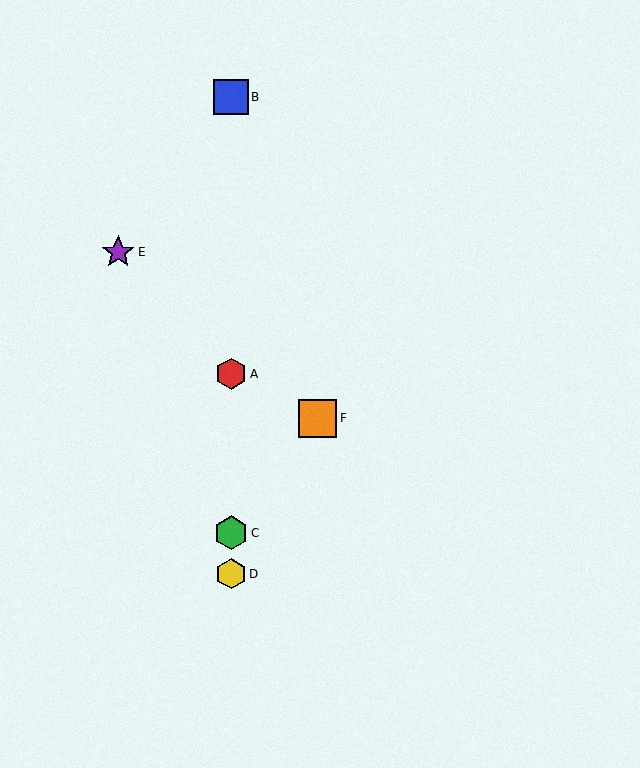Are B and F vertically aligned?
No, B is at x≈231 and F is at x≈318.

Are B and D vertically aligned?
Yes, both are at x≈231.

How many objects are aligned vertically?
4 objects (A, B, C, D) are aligned vertically.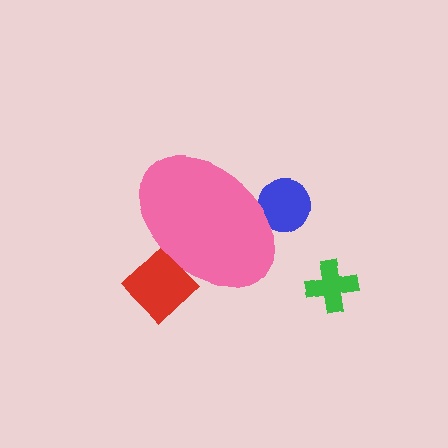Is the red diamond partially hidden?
Yes, the red diamond is partially hidden behind the pink ellipse.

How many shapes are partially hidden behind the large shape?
2 shapes are partially hidden.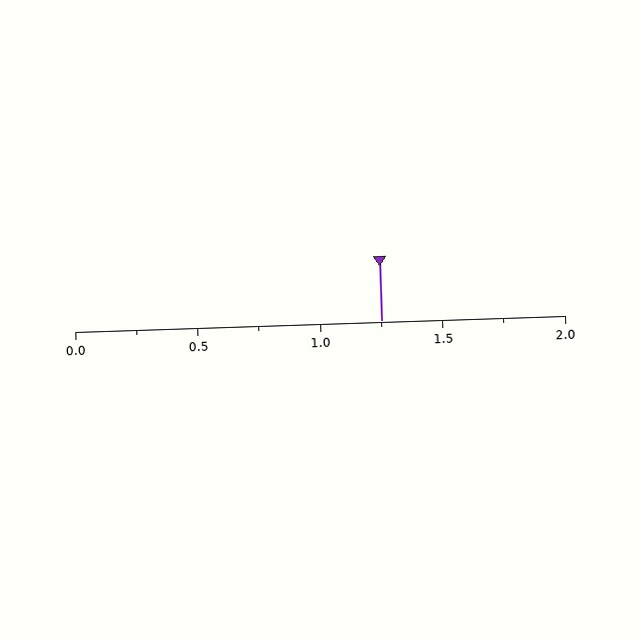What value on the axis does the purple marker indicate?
The marker indicates approximately 1.25.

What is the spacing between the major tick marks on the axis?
The major ticks are spaced 0.5 apart.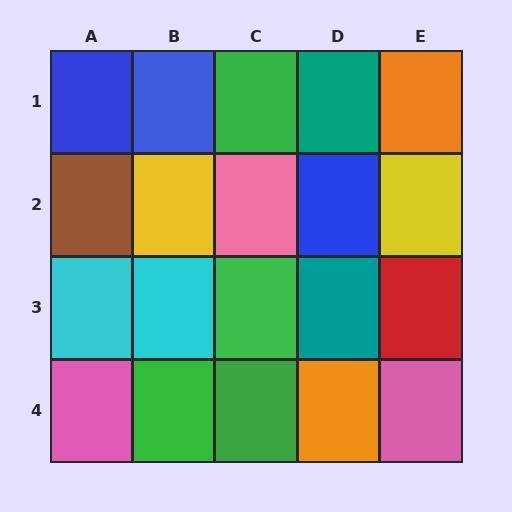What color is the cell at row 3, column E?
Red.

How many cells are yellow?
2 cells are yellow.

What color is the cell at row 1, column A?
Blue.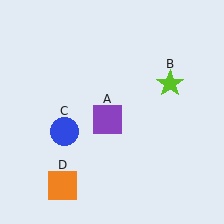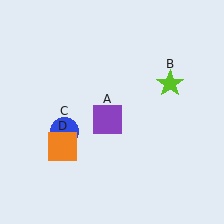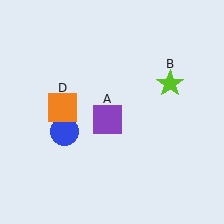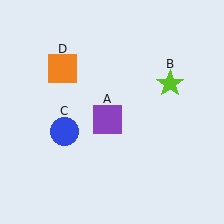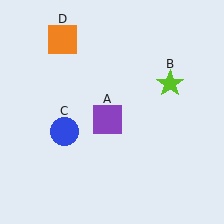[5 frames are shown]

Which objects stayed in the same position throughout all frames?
Purple square (object A) and lime star (object B) and blue circle (object C) remained stationary.